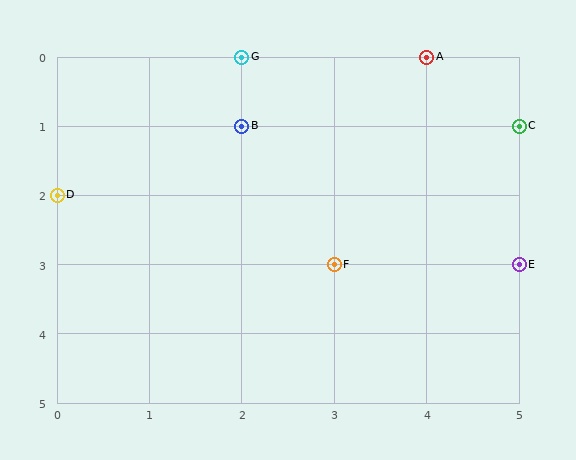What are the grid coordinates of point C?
Point C is at grid coordinates (5, 1).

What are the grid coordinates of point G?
Point G is at grid coordinates (2, 0).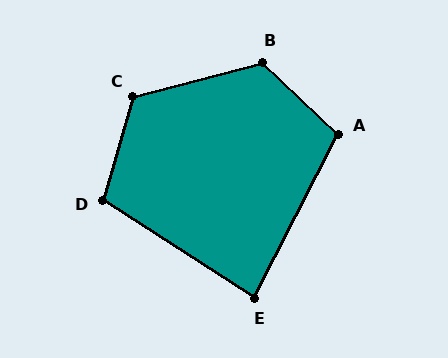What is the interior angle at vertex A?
Approximately 107 degrees (obtuse).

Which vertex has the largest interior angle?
B, at approximately 122 degrees.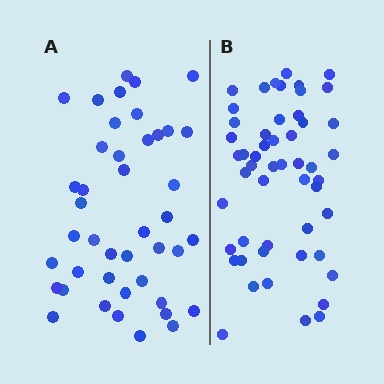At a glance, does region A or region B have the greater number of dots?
Region B (the right region) has more dots.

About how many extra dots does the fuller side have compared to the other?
Region B has roughly 8 or so more dots than region A.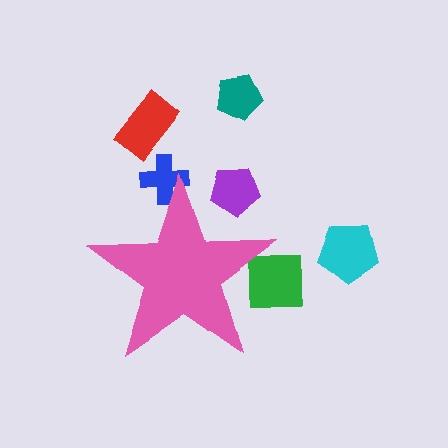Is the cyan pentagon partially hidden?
No, the cyan pentagon is fully visible.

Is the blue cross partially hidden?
Yes, the blue cross is partially hidden behind the pink star.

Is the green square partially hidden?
Yes, the green square is partially hidden behind the pink star.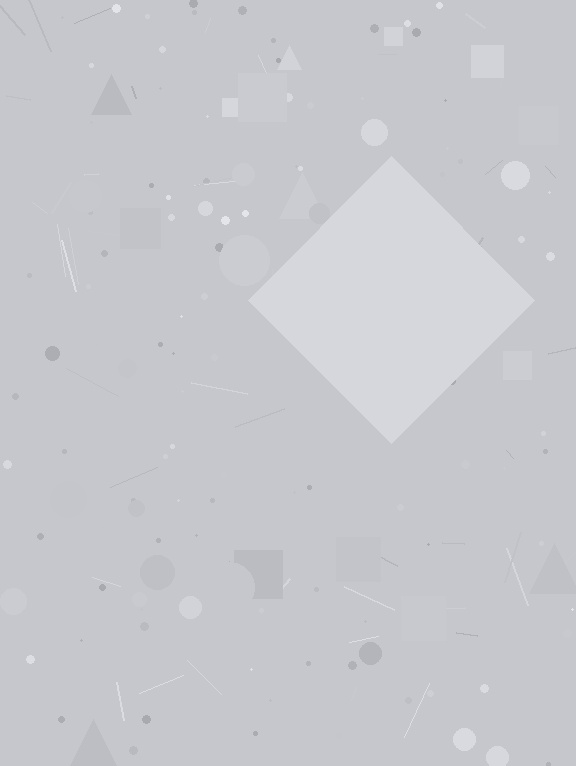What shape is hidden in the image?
A diamond is hidden in the image.